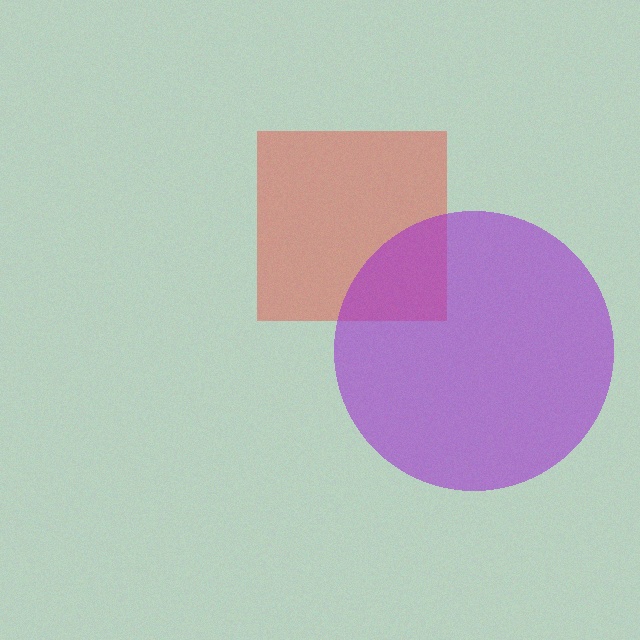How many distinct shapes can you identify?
There are 2 distinct shapes: a red square, a purple circle.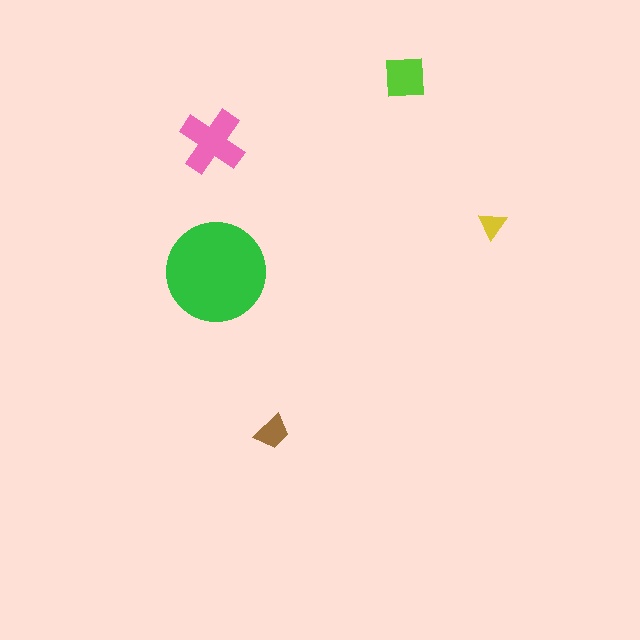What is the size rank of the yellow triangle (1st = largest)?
5th.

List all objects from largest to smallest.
The green circle, the pink cross, the lime square, the brown trapezoid, the yellow triangle.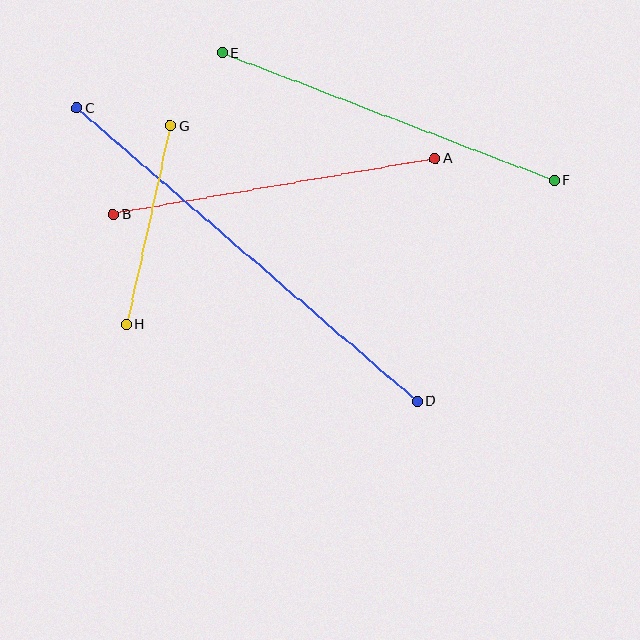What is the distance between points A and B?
The distance is approximately 327 pixels.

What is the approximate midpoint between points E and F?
The midpoint is at approximately (388, 117) pixels.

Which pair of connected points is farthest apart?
Points C and D are farthest apart.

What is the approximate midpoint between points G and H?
The midpoint is at approximately (148, 225) pixels.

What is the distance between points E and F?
The distance is approximately 356 pixels.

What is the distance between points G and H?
The distance is approximately 203 pixels.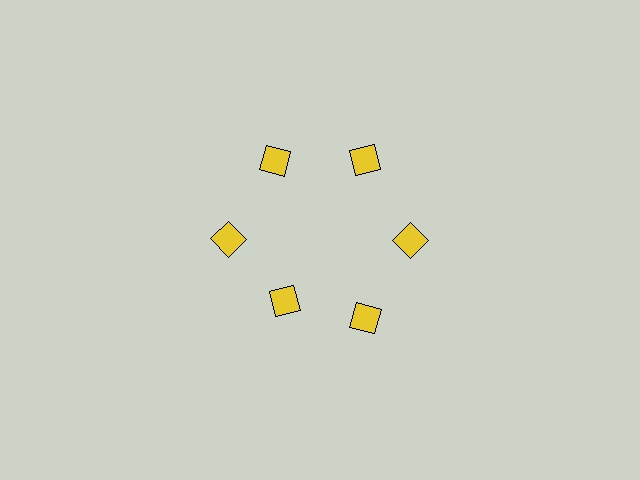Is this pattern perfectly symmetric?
No. The 6 yellow squares are arranged in a ring, but one element near the 7 o'clock position is pulled inward toward the center, breaking the 6-fold rotational symmetry.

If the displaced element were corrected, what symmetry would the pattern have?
It would have 6-fold rotational symmetry — the pattern would map onto itself every 60 degrees.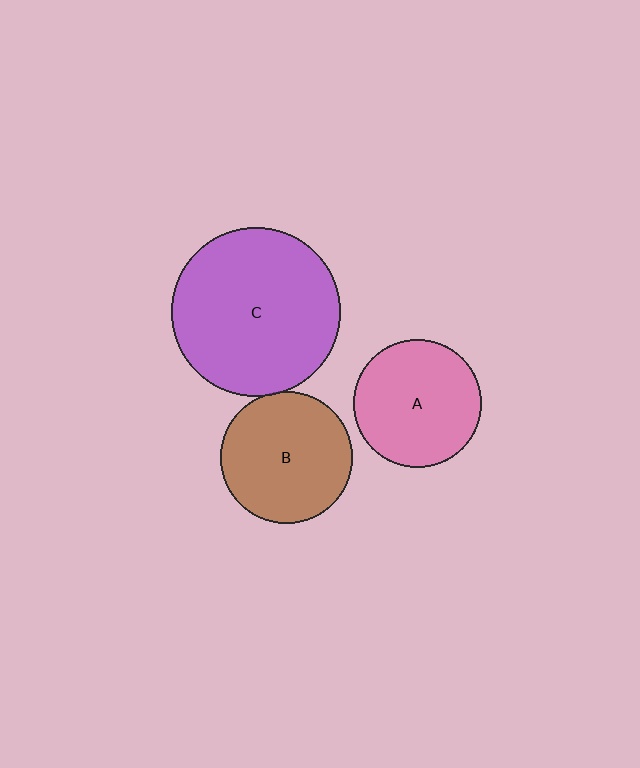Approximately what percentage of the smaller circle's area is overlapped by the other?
Approximately 5%.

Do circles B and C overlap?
Yes.